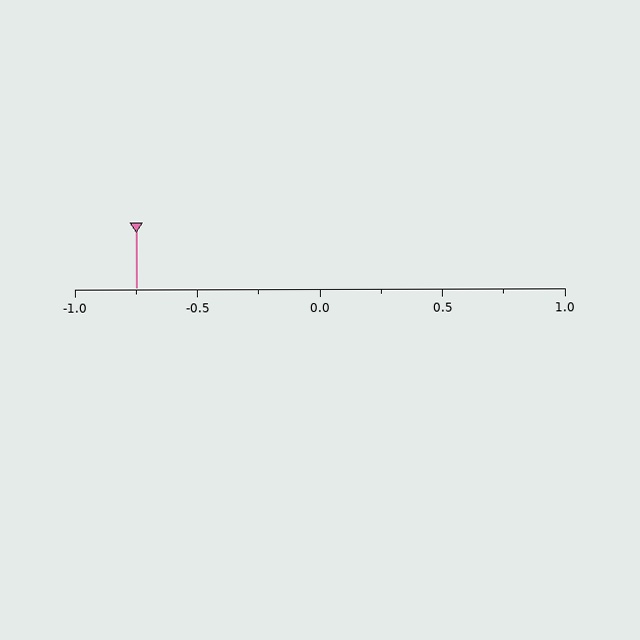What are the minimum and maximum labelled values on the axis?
The axis runs from -1.0 to 1.0.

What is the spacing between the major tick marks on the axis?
The major ticks are spaced 0.5 apart.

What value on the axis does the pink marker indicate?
The marker indicates approximately -0.75.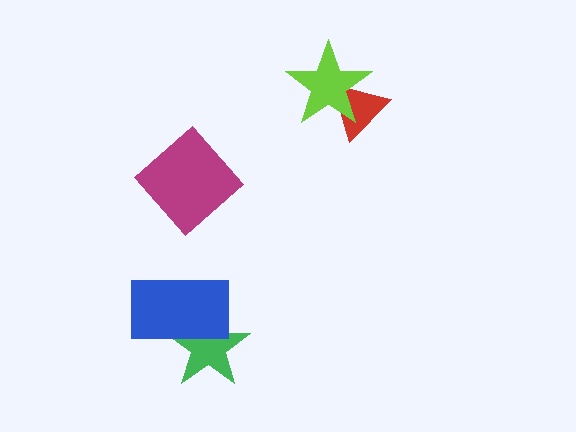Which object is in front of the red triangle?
The lime star is in front of the red triangle.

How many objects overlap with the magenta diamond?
0 objects overlap with the magenta diamond.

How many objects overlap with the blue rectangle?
1 object overlaps with the blue rectangle.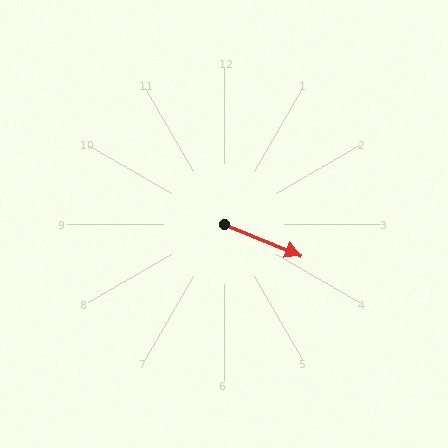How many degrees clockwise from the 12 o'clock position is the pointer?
Approximately 112 degrees.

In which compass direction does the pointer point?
East.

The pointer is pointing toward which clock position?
Roughly 4 o'clock.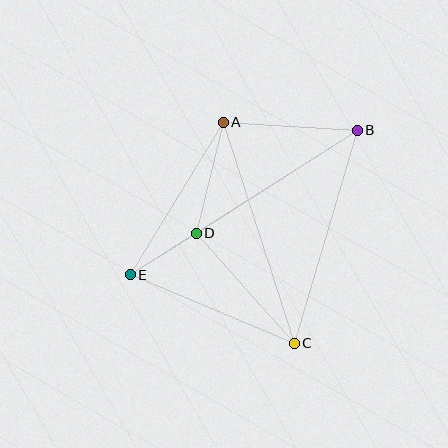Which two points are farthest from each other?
Points B and E are farthest from each other.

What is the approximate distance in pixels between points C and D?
The distance between C and D is approximately 148 pixels.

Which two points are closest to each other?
Points D and E are closest to each other.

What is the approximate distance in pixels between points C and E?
The distance between C and E is approximately 177 pixels.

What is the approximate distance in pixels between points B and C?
The distance between B and C is approximately 222 pixels.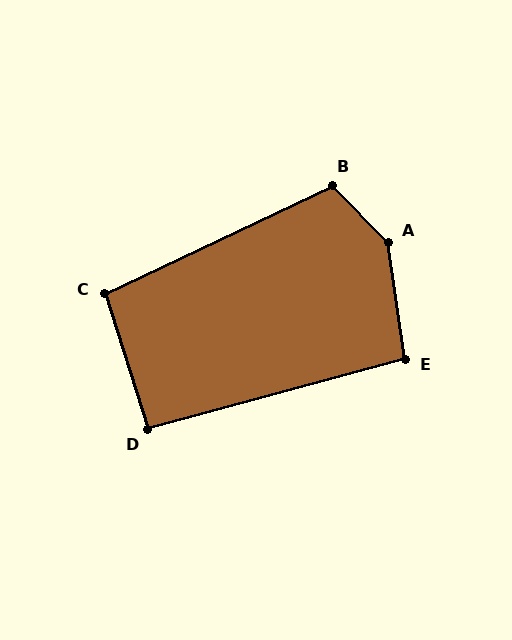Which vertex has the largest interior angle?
A, at approximately 142 degrees.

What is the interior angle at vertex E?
Approximately 98 degrees (obtuse).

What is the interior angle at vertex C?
Approximately 98 degrees (obtuse).